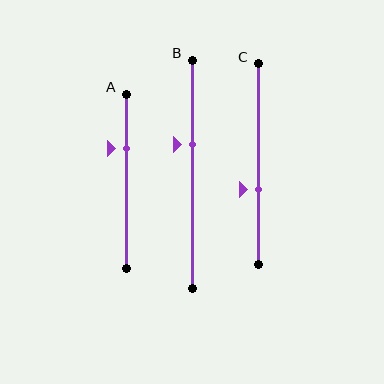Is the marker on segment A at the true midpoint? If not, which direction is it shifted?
No, the marker on segment A is shifted upward by about 19% of the segment length.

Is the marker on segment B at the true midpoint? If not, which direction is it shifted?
No, the marker on segment B is shifted upward by about 13% of the segment length.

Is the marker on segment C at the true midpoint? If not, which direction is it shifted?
No, the marker on segment C is shifted downward by about 12% of the segment length.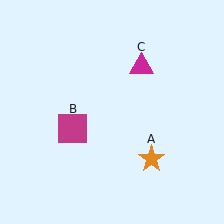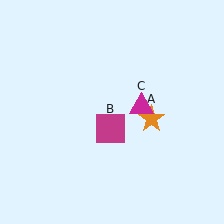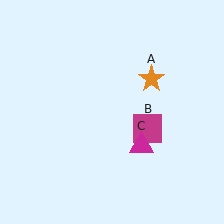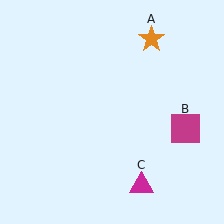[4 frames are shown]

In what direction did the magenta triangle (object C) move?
The magenta triangle (object C) moved down.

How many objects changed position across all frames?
3 objects changed position: orange star (object A), magenta square (object B), magenta triangle (object C).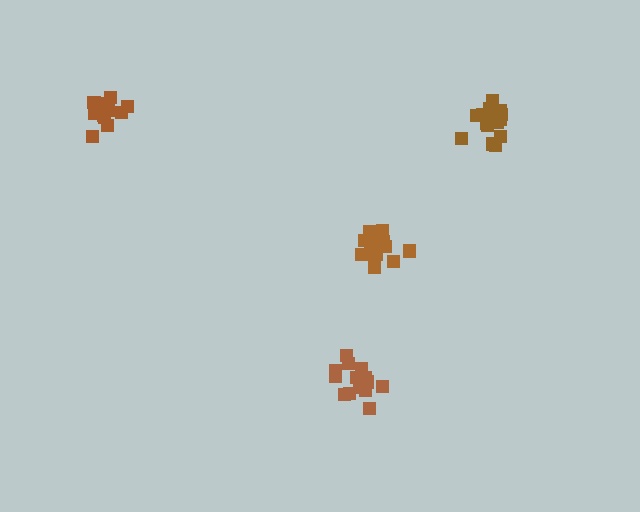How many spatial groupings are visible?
There are 4 spatial groupings.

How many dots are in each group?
Group 1: 16 dots, Group 2: 13 dots, Group 3: 16 dots, Group 4: 15 dots (60 total).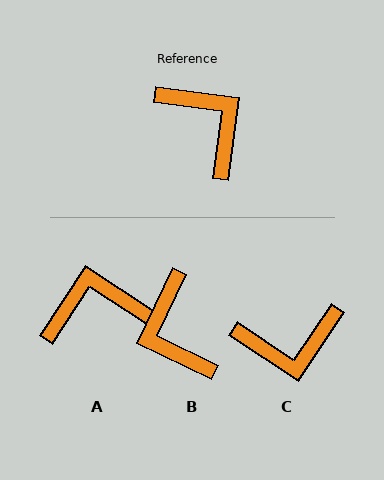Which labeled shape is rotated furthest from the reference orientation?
B, about 162 degrees away.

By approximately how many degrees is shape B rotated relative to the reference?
Approximately 162 degrees counter-clockwise.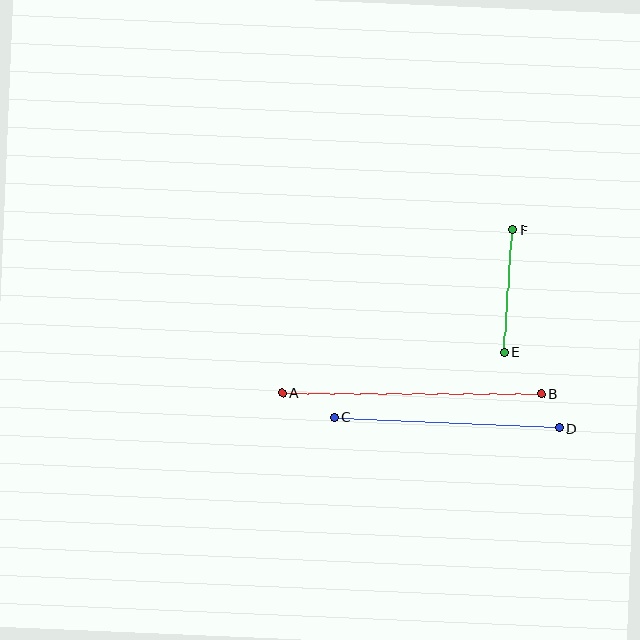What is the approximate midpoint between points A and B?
The midpoint is at approximately (412, 393) pixels.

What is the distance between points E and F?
The distance is approximately 123 pixels.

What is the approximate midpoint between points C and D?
The midpoint is at approximately (447, 422) pixels.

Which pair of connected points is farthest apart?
Points A and B are farthest apart.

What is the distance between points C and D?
The distance is approximately 225 pixels.